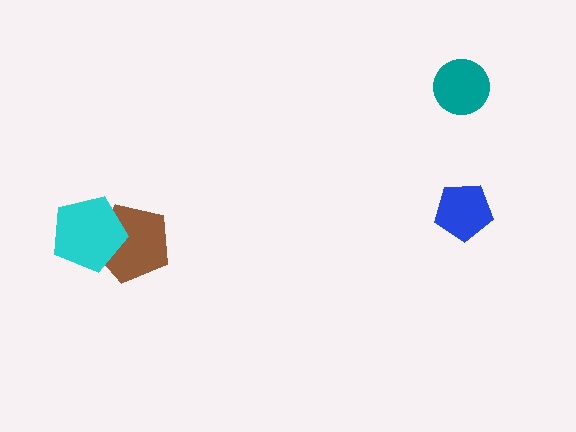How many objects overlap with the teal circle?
0 objects overlap with the teal circle.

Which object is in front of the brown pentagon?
The cyan pentagon is in front of the brown pentagon.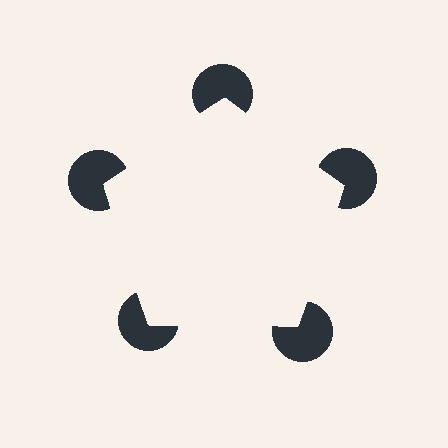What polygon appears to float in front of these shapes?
An illusory pentagon — its edges are inferred from the aligned wedge cuts in the pac-man discs, not physically drawn.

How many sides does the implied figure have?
5 sides.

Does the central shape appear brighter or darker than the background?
It typically appears slightly brighter than the background, even though no actual brightness change is drawn.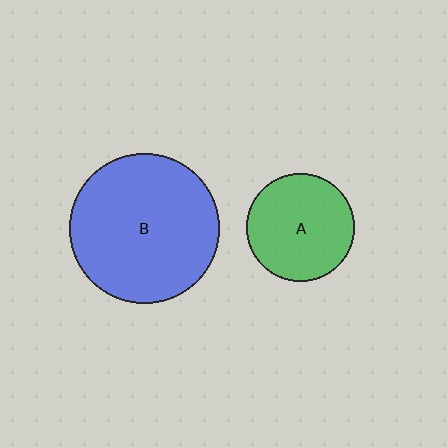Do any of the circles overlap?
No, none of the circles overlap.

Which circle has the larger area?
Circle B (blue).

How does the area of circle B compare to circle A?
Approximately 1.9 times.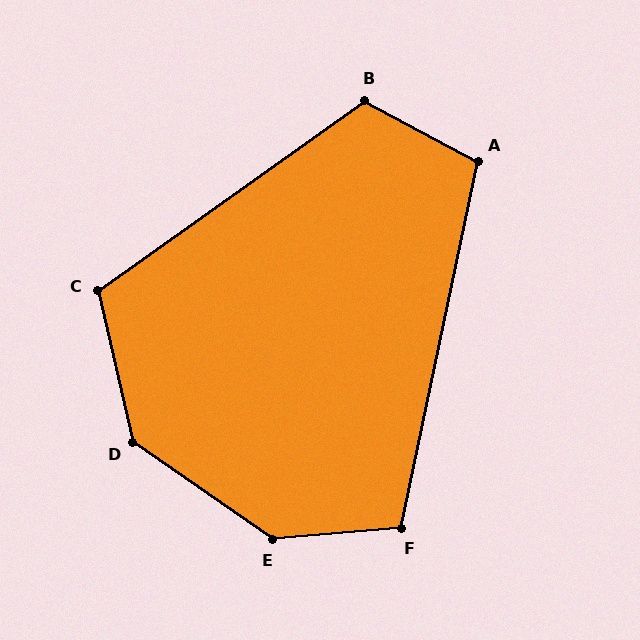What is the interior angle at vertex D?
Approximately 137 degrees (obtuse).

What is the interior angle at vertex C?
Approximately 113 degrees (obtuse).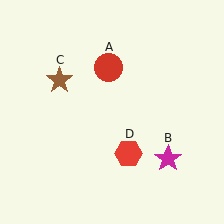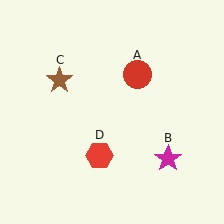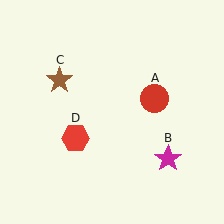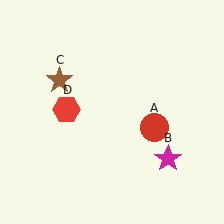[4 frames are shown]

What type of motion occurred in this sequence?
The red circle (object A), red hexagon (object D) rotated clockwise around the center of the scene.